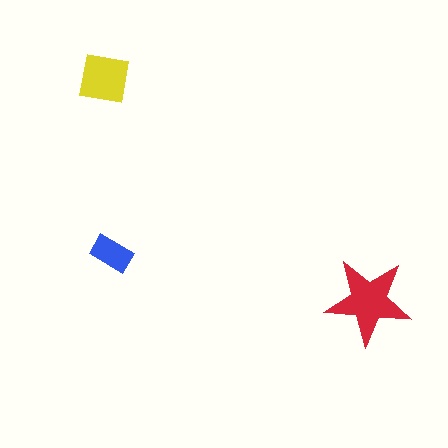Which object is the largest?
The red star.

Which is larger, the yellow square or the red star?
The red star.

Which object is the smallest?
The blue rectangle.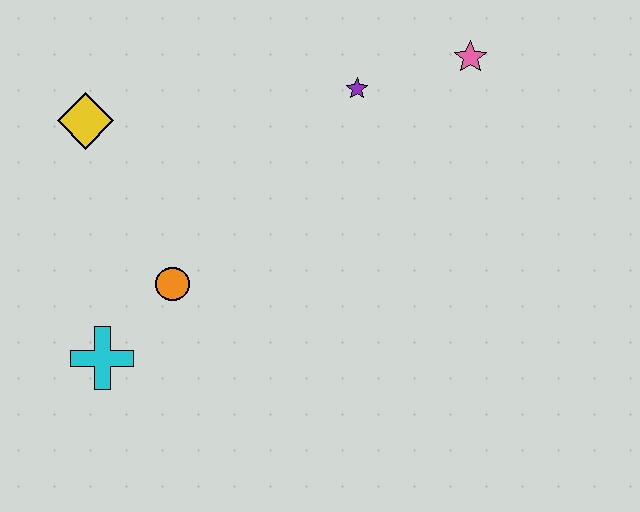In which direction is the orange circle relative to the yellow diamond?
The orange circle is below the yellow diamond.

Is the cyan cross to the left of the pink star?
Yes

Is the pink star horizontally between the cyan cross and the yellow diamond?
No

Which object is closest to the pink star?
The purple star is closest to the pink star.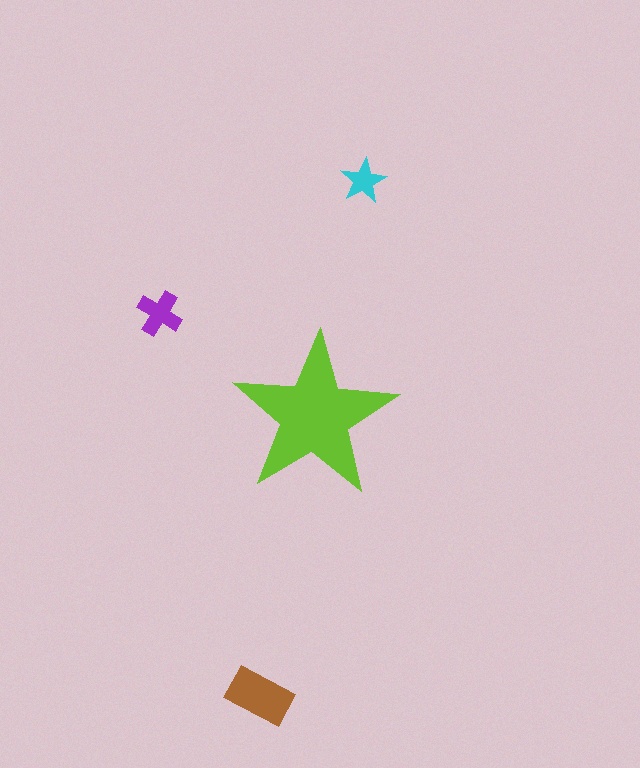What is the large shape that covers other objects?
A lime star.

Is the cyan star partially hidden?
No, the cyan star is fully visible.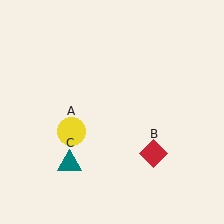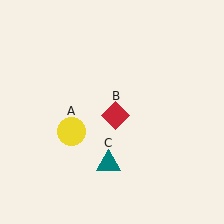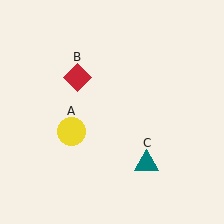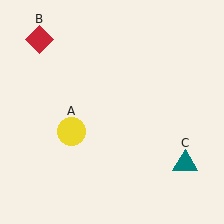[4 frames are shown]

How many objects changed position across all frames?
2 objects changed position: red diamond (object B), teal triangle (object C).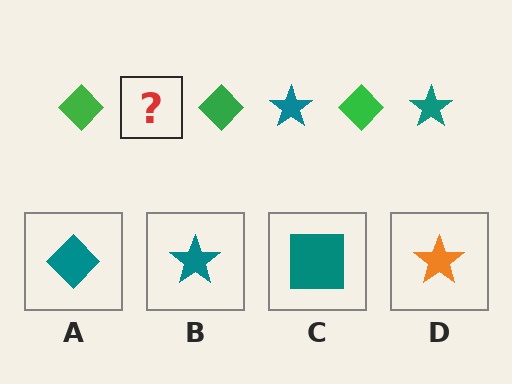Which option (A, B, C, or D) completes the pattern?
B.